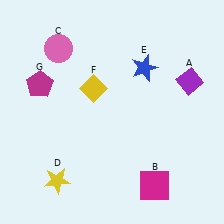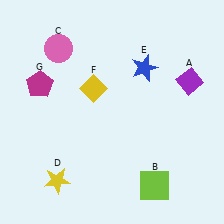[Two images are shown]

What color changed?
The square (B) changed from magenta in Image 1 to lime in Image 2.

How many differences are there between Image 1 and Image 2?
There is 1 difference between the two images.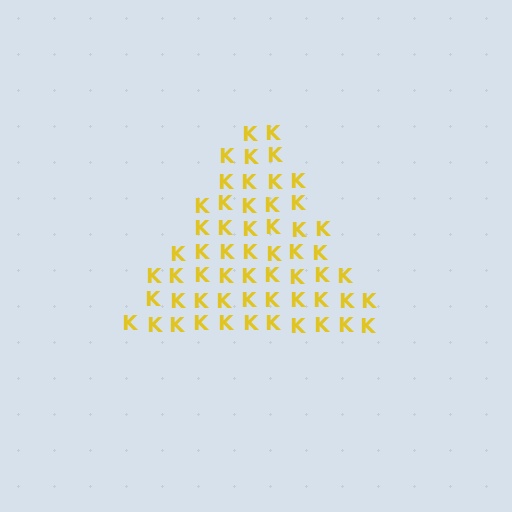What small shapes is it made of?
It is made of small letter K's.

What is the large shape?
The large shape is a triangle.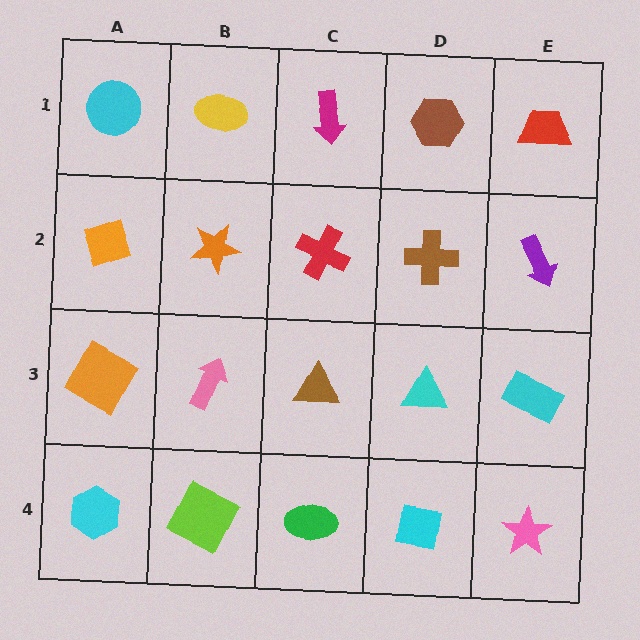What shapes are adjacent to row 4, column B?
A pink arrow (row 3, column B), a cyan hexagon (row 4, column A), a green ellipse (row 4, column C).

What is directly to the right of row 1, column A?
A yellow ellipse.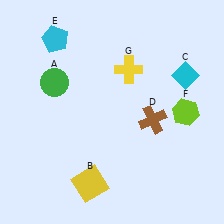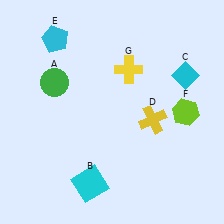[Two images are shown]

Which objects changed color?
B changed from yellow to cyan. D changed from brown to yellow.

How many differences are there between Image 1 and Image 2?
There are 2 differences between the two images.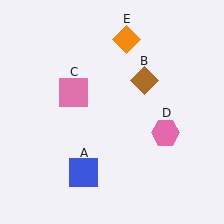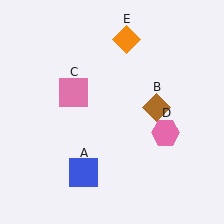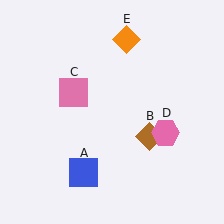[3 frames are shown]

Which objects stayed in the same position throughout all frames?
Blue square (object A) and pink square (object C) and pink hexagon (object D) and orange diamond (object E) remained stationary.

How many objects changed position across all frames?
1 object changed position: brown diamond (object B).